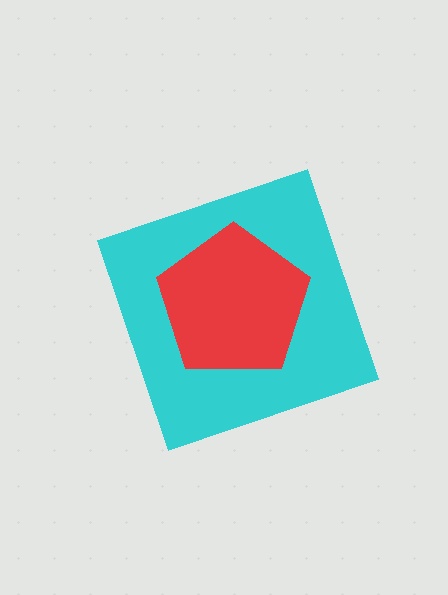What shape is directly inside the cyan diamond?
The red pentagon.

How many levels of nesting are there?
2.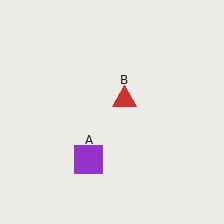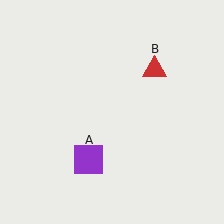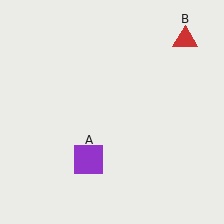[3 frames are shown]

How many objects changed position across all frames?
1 object changed position: red triangle (object B).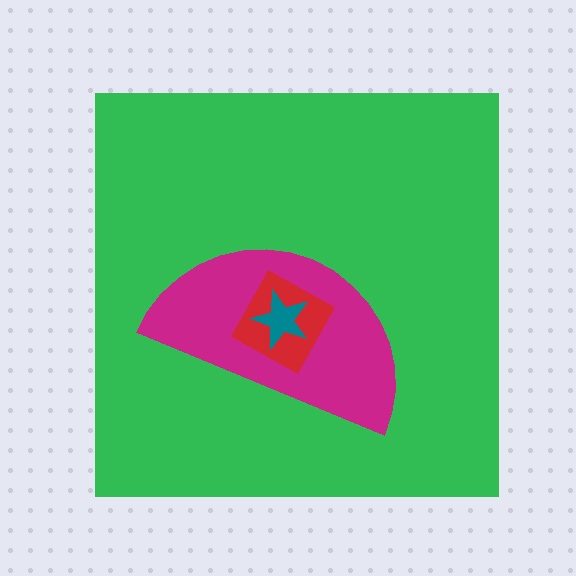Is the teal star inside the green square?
Yes.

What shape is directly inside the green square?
The magenta semicircle.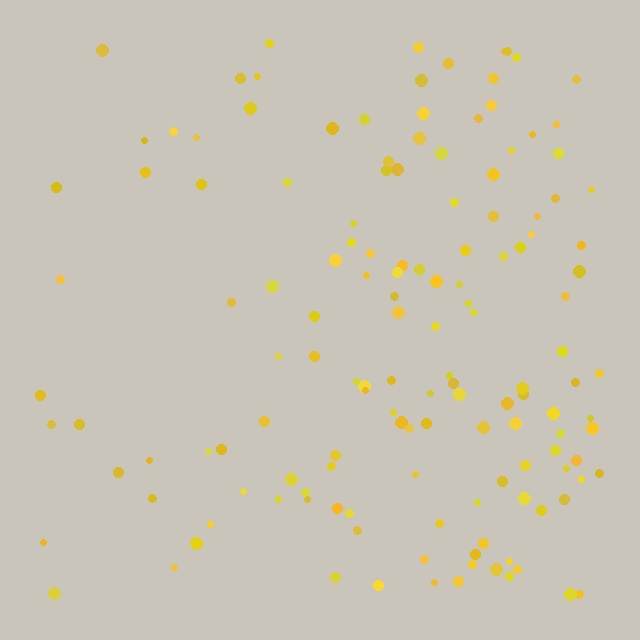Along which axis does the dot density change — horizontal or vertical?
Horizontal.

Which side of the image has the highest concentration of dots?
The right.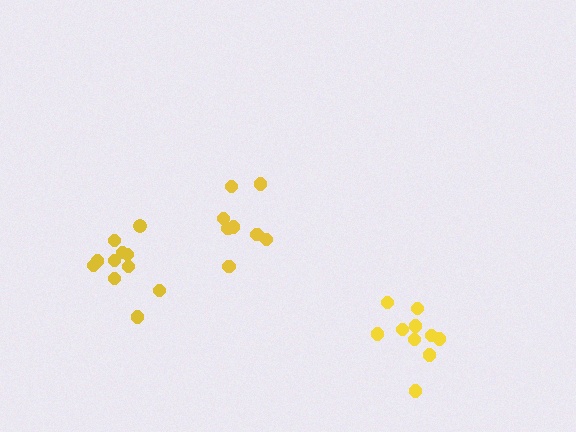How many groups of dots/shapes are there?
There are 3 groups.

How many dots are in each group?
Group 1: 8 dots, Group 2: 11 dots, Group 3: 10 dots (29 total).